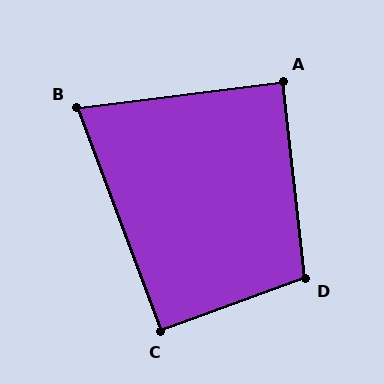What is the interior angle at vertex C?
Approximately 91 degrees (approximately right).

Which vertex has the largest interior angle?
D, at approximately 103 degrees.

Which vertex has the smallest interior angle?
B, at approximately 77 degrees.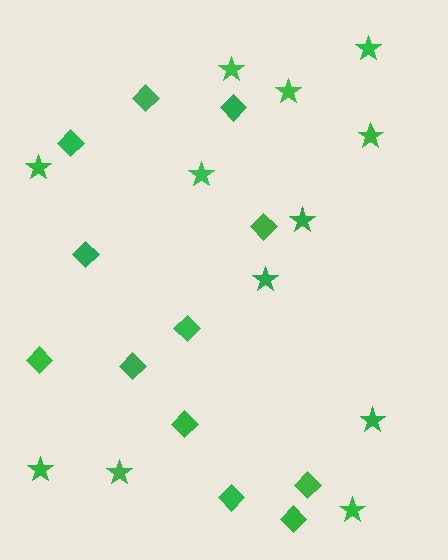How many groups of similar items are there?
There are 2 groups: one group of diamonds (12) and one group of stars (12).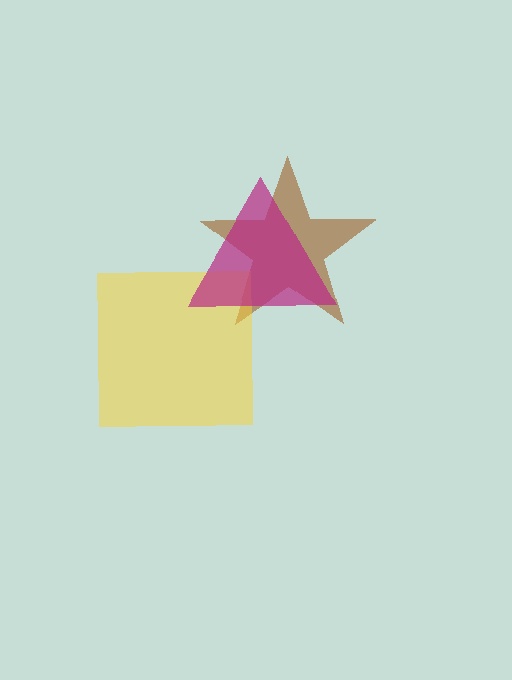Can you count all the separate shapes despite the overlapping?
Yes, there are 3 separate shapes.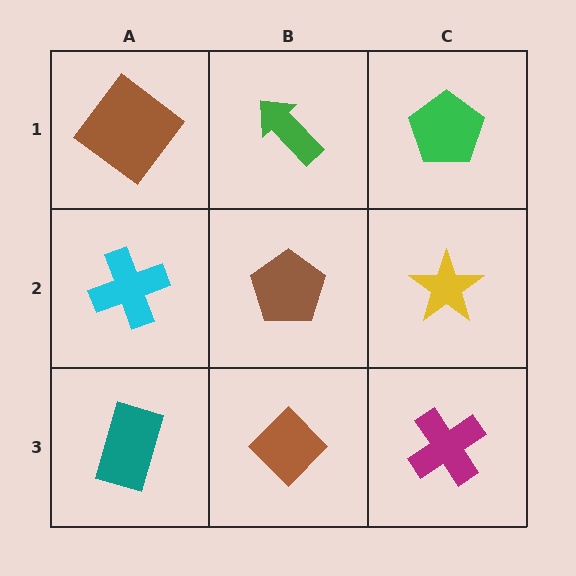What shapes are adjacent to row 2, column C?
A green pentagon (row 1, column C), a magenta cross (row 3, column C), a brown pentagon (row 2, column B).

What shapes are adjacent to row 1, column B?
A brown pentagon (row 2, column B), a brown diamond (row 1, column A), a green pentagon (row 1, column C).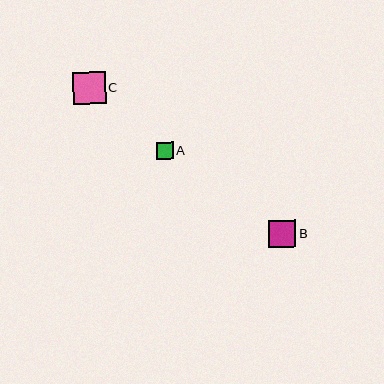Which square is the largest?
Square C is the largest with a size of approximately 33 pixels.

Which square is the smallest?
Square A is the smallest with a size of approximately 16 pixels.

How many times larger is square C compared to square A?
Square C is approximately 2.0 times the size of square A.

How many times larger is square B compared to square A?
Square B is approximately 1.6 times the size of square A.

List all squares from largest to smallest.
From largest to smallest: C, B, A.